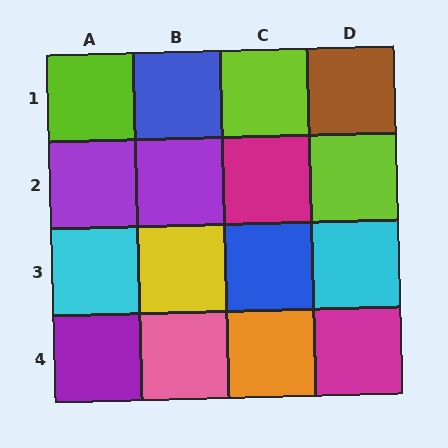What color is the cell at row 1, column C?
Lime.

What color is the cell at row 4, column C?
Orange.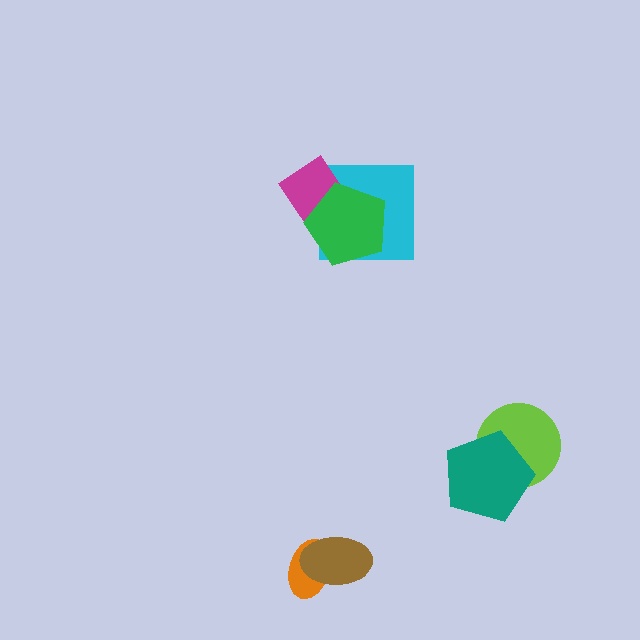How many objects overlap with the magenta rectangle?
2 objects overlap with the magenta rectangle.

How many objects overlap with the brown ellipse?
1 object overlaps with the brown ellipse.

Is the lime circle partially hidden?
Yes, it is partially covered by another shape.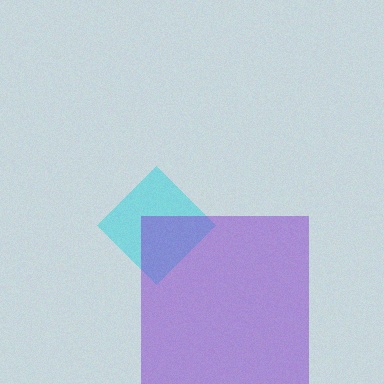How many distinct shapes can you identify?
There are 2 distinct shapes: a cyan diamond, a purple square.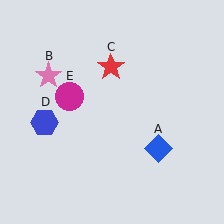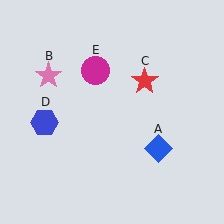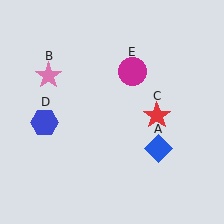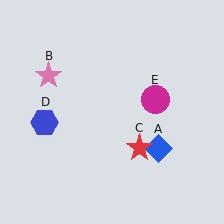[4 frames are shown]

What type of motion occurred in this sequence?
The red star (object C), magenta circle (object E) rotated clockwise around the center of the scene.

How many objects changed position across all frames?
2 objects changed position: red star (object C), magenta circle (object E).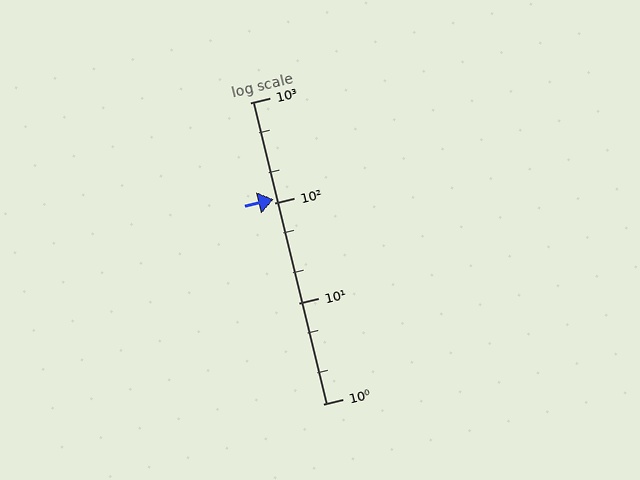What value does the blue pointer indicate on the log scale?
The pointer indicates approximately 110.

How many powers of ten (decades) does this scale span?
The scale spans 3 decades, from 1 to 1000.